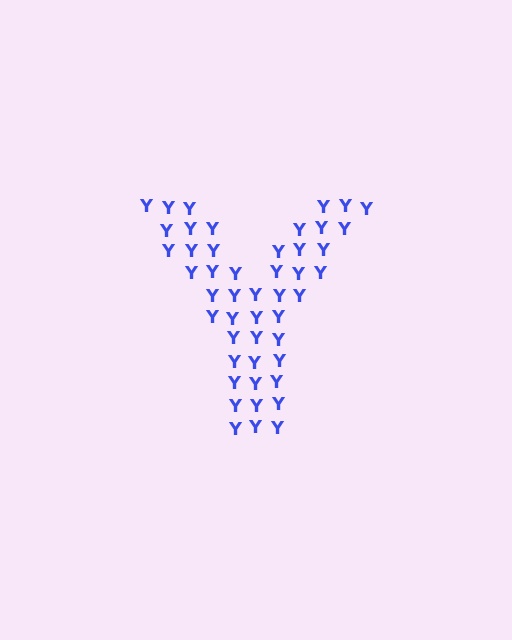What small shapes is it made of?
It is made of small letter Y's.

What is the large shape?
The large shape is the letter Y.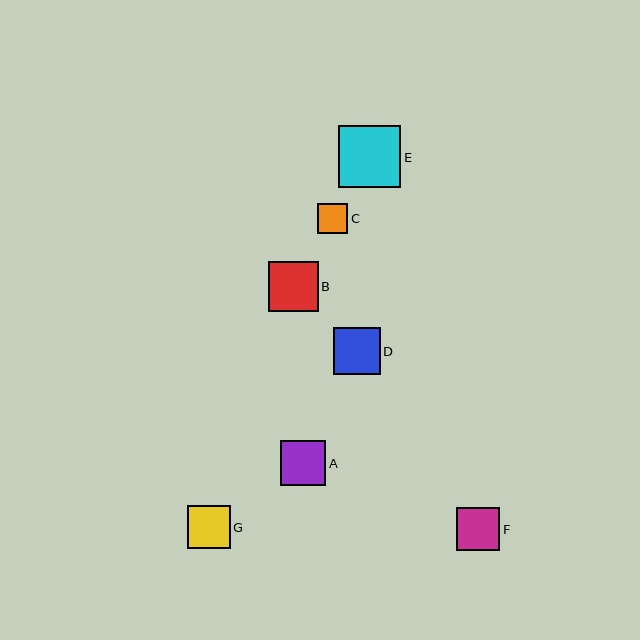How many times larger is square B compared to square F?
Square B is approximately 1.2 times the size of square F.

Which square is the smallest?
Square C is the smallest with a size of approximately 30 pixels.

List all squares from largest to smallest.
From largest to smallest: E, B, D, A, F, G, C.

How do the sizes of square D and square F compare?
Square D and square F are approximately the same size.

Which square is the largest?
Square E is the largest with a size of approximately 62 pixels.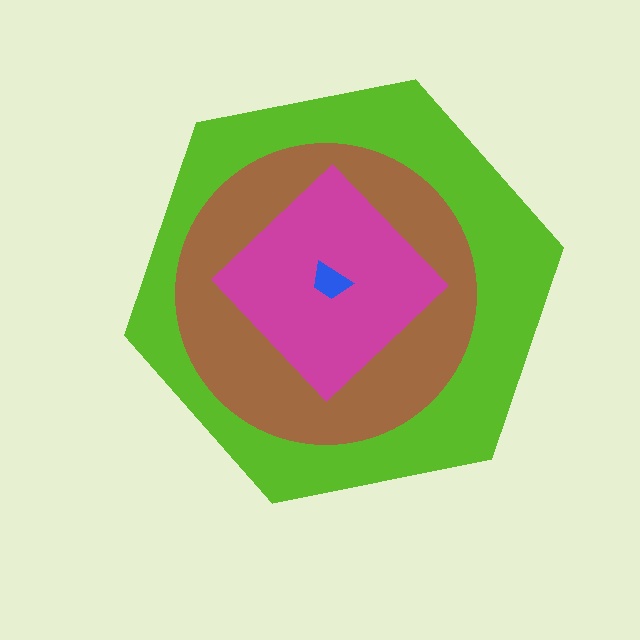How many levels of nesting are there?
4.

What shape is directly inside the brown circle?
The magenta diamond.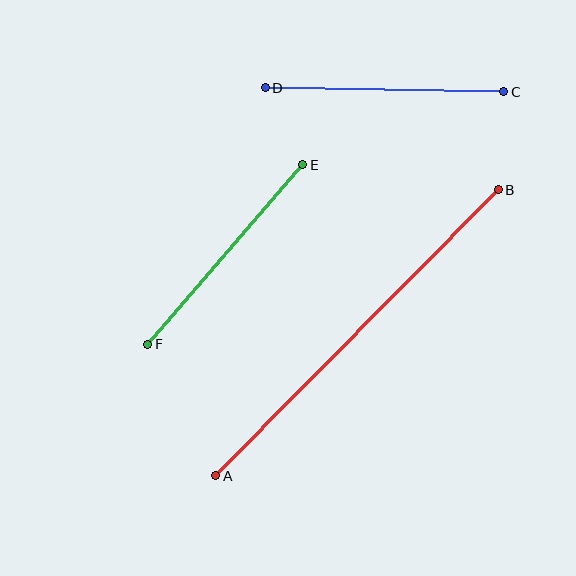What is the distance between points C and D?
The distance is approximately 239 pixels.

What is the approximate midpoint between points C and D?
The midpoint is at approximately (384, 90) pixels.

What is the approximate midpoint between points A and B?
The midpoint is at approximately (357, 333) pixels.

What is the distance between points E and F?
The distance is approximately 237 pixels.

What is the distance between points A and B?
The distance is approximately 402 pixels.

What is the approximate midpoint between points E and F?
The midpoint is at approximately (225, 254) pixels.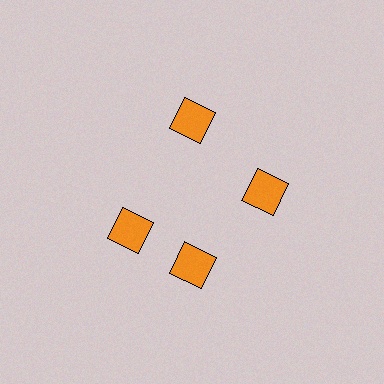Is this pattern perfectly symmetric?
No. The 4 orange diamonds are arranged in a ring, but one element near the 9 o'clock position is rotated out of alignment along the ring, breaking the 4-fold rotational symmetry.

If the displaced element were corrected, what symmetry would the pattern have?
It would have 4-fold rotational symmetry — the pattern would map onto itself every 90 degrees.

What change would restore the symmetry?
The symmetry would be restored by rotating it back into even spacing with its neighbors so that all 4 diamonds sit at equal angles and equal distance from the center.